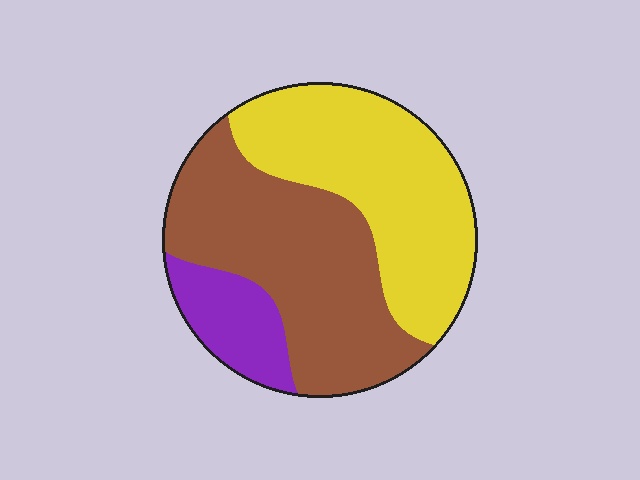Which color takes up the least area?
Purple, at roughly 15%.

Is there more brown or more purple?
Brown.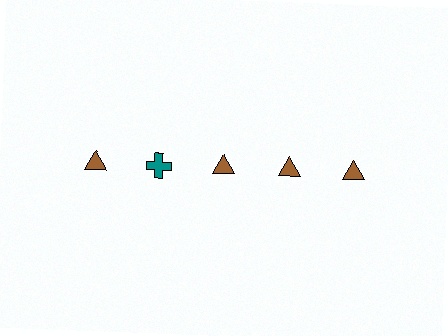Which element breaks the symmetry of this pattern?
The teal cross in the top row, second from left column breaks the symmetry. All other shapes are brown triangles.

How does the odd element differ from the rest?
It differs in both color (teal instead of brown) and shape (cross instead of triangle).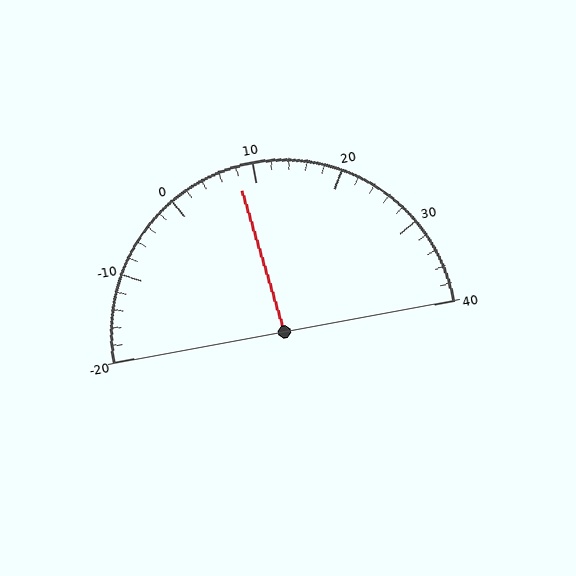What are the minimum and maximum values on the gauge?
The gauge ranges from -20 to 40.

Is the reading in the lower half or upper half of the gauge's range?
The reading is in the lower half of the range (-20 to 40).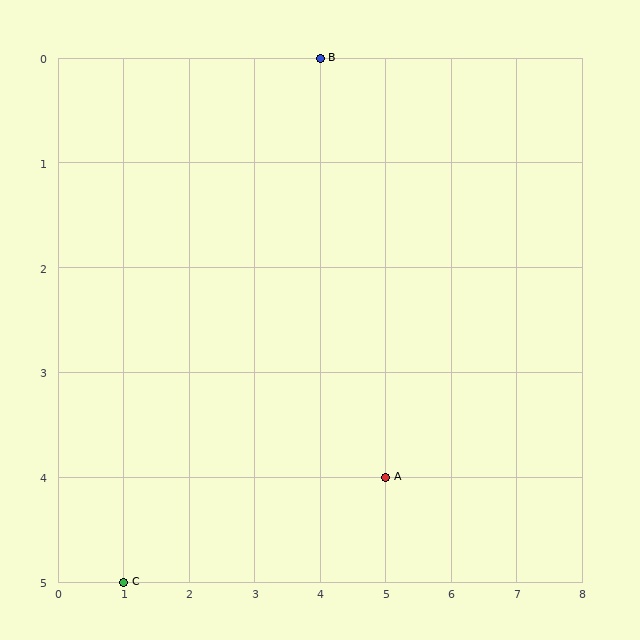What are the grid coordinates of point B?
Point B is at grid coordinates (4, 0).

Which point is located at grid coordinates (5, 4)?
Point A is at (5, 4).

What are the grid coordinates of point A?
Point A is at grid coordinates (5, 4).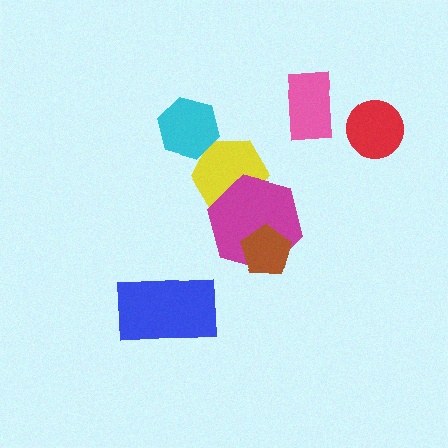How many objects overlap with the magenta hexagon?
2 objects overlap with the magenta hexagon.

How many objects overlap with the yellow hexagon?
2 objects overlap with the yellow hexagon.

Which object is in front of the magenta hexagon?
The brown pentagon is in front of the magenta hexagon.